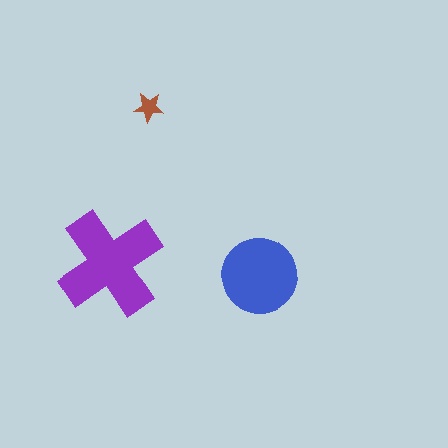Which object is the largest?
The purple cross.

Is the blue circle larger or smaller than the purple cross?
Smaller.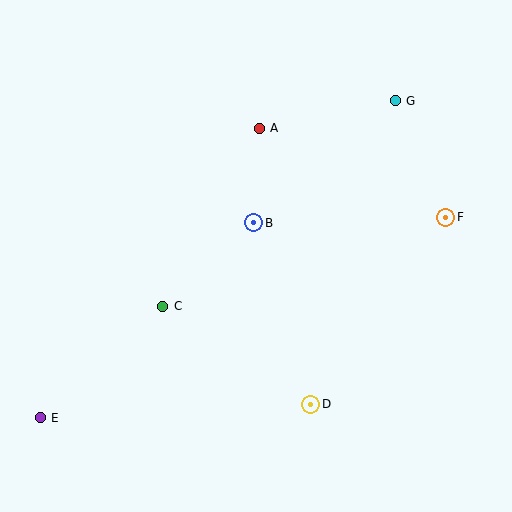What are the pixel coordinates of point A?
Point A is at (259, 128).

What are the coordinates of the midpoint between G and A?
The midpoint between G and A is at (327, 115).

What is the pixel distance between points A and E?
The distance between A and E is 363 pixels.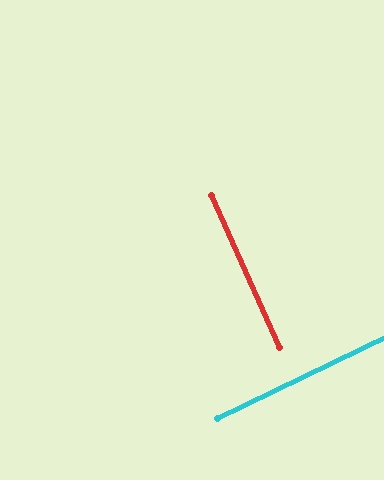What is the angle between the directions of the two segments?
Approximately 88 degrees.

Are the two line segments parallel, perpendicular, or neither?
Perpendicular — they meet at approximately 88°.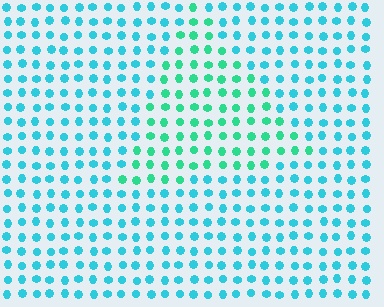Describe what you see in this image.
The image is filled with small cyan elements in a uniform arrangement. A triangle-shaped region is visible where the elements are tinted to a slightly different hue, forming a subtle color boundary.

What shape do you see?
I see a triangle.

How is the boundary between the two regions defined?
The boundary is defined purely by a slight shift in hue (about 32 degrees). Spacing, size, and orientation are identical on both sides.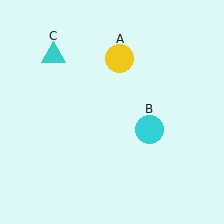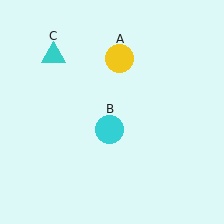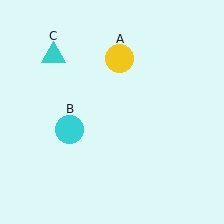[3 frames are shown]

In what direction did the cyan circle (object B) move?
The cyan circle (object B) moved left.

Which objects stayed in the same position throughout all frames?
Yellow circle (object A) and cyan triangle (object C) remained stationary.